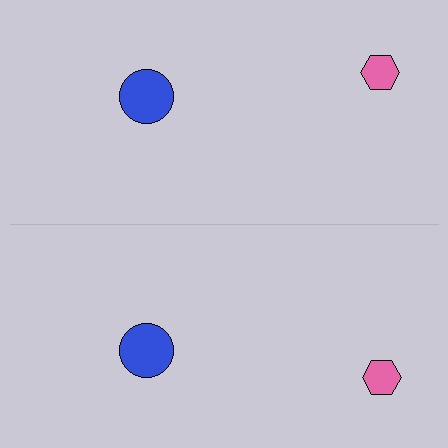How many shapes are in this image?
There are 4 shapes in this image.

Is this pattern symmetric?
Yes, this pattern has bilateral (reflection) symmetry.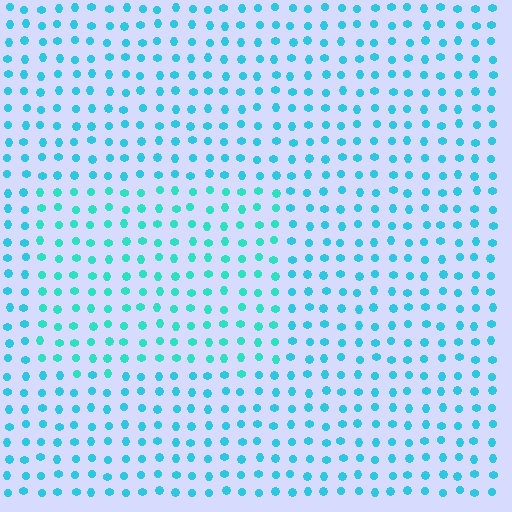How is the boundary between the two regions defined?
The boundary is defined purely by a slight shift in hue (about 20 degrees). Spacing, size, and orientation are identical on both sides.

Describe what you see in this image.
The image is filled with small cyan elements in a uniform arrangement. A rectangle-shaped region is visible where the elements are tinted to a slightly different hue, forming a subtle color boundary.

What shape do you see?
I see a rectangle.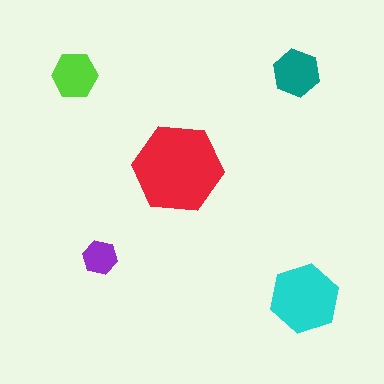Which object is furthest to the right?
The cyan hexagon is rightmost.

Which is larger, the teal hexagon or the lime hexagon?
The teal one.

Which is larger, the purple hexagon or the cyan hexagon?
The cyan one.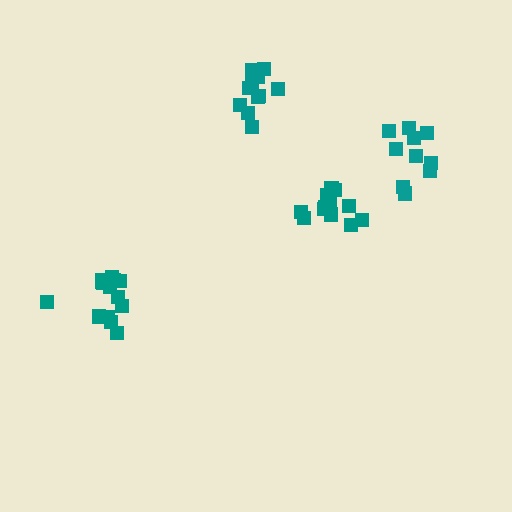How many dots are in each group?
Group 1: 14 dots, Group 2: 13 dots, Group 3: 10 dots, Group 4: 11 dots (48 total).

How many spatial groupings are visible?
There are 4 spatial groupings.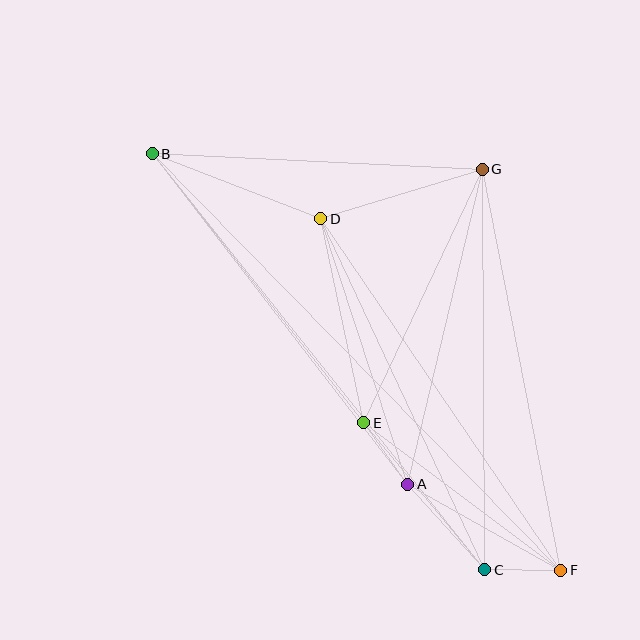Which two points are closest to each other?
Points A and E are closest to each other.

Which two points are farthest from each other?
Points B and F are farthest from each other.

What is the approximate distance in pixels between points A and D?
The distance between A and D is approximately 280 pixels.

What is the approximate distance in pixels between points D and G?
The distance between D and G is approximately 169 pixels.